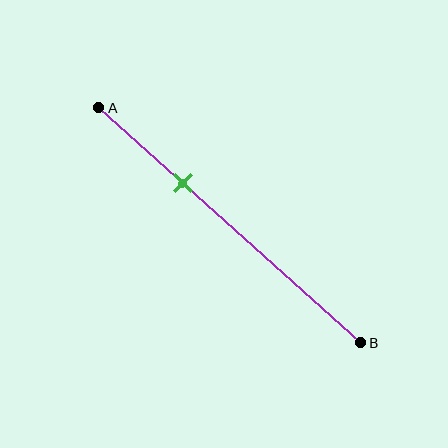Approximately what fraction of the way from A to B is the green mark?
The green mark is approximately 30% of the way from A to B.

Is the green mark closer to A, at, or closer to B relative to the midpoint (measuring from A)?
The green mark is closer to point A than the midpoint of segment AB.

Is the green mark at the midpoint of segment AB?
No, the mark is at about 30% from A, not at the 50% midpoint.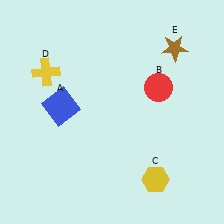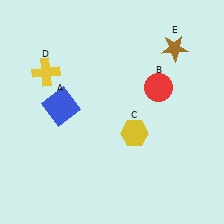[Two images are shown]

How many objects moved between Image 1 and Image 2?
1 object moved between the two images.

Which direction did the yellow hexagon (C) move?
The yellow hexagon (C) moved up.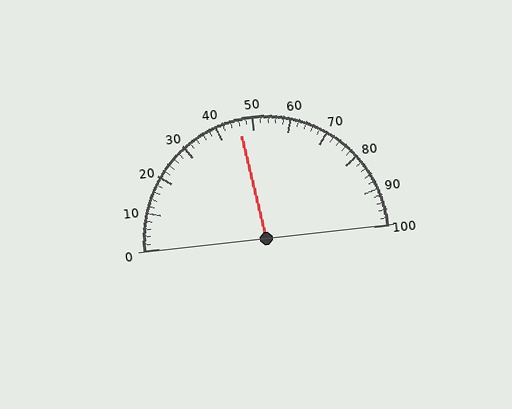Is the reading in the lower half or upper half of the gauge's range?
The reading is in the lower half of the range (0 to 100).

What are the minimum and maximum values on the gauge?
The gauge ranges from 0 to 100.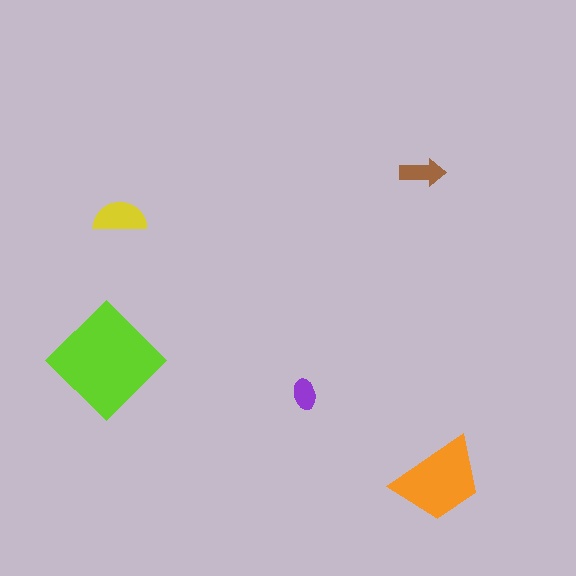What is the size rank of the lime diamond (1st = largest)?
1st.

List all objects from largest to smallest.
The lime diamond, the orange trapezoid, the yellow semicircle, the brown arrow, the purple ellipse.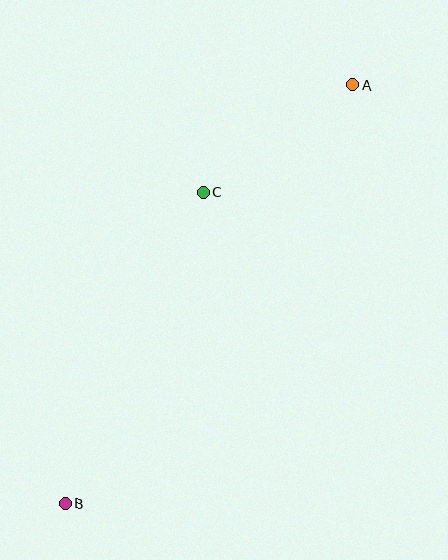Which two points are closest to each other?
Points A and C are closest to each other.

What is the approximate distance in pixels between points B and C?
The distance between B and C is approximately 341 pixels.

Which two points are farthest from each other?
Points A and B are farthest from each other.